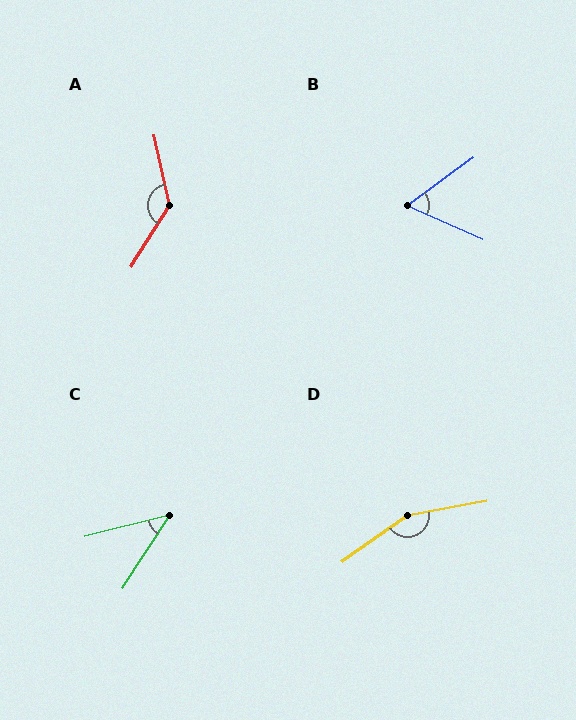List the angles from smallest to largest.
C (43°), B (60°), A (136°), D (154°).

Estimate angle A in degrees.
Approximately 136 degrees.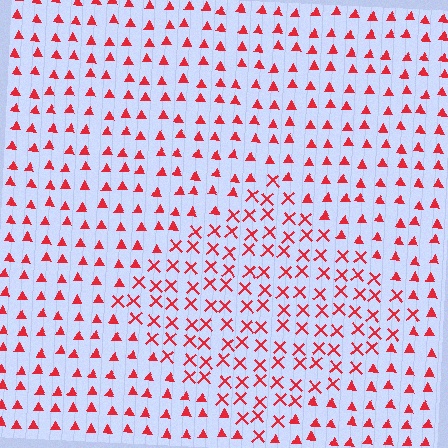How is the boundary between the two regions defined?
The boundary is defined by a change in element shape: X marks inside vs. triangles outside. All elements share the same color and spacing.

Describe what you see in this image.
The image is filled with small red elements arranged in a uniform grid. A diamond-shaped region contains X marks, while the surrounding area contains triangles. The boundary is defined purely by the change in element shape.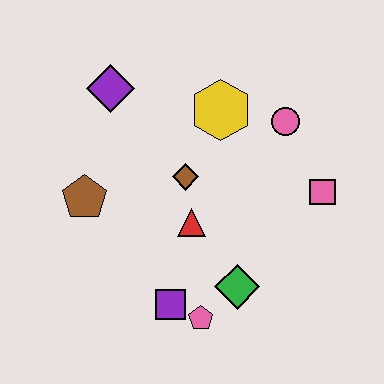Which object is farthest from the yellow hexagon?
The pink pentagon is farthest from the yellow hexagon.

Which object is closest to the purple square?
The pink pentagon is closest to the purple square.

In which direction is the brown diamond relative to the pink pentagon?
The brown diamond is above the pink pentagon.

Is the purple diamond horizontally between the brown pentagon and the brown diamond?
Yes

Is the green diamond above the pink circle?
No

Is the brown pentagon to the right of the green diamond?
No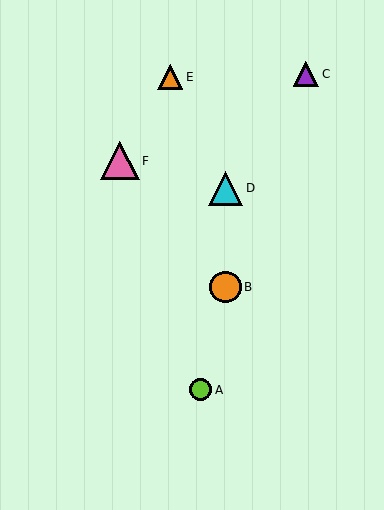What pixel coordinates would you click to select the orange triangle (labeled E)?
Click at (170, 77) to select the orange triangle E.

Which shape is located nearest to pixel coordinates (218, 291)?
The orange circle (labeled B) at (225, 287) is nearest to that location.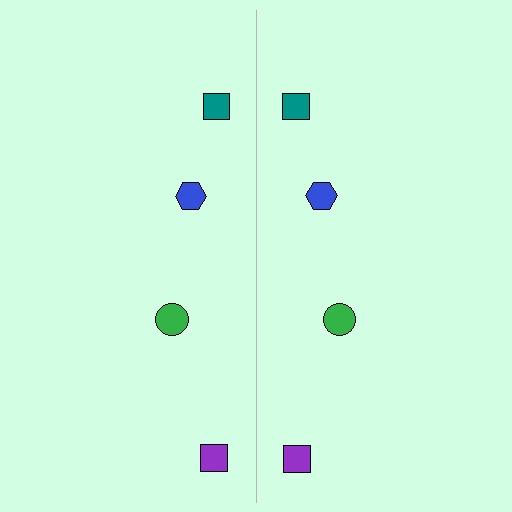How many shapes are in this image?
There are 8 shapes in this image.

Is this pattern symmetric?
Yes, this pattern has bilateral (reflection) symmetry.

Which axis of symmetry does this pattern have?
The pattern has a vertical axis of symmetry running through the center of the image.